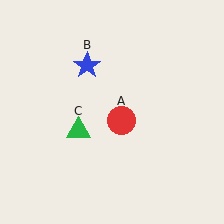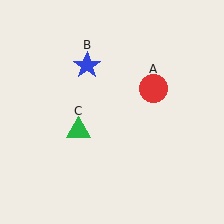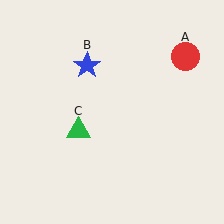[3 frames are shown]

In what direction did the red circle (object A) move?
The red circle (object A) moved up and to the right.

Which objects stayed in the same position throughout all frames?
Blue star (object B) and green triangle (object C) remained stationary.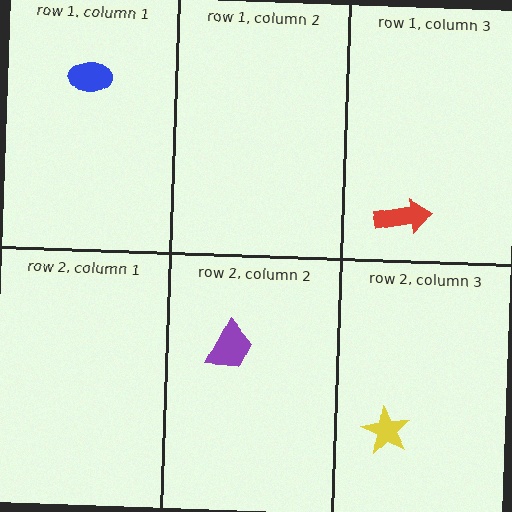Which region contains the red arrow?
The row 1, column 3 region.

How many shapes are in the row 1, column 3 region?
1.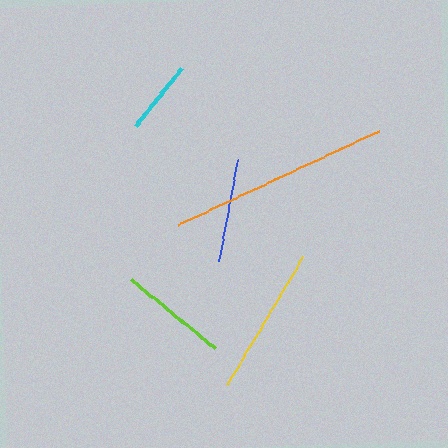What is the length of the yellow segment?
The yellow segment is approximately 148 pixels long.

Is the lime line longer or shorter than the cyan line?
The lime line is longer than the cyan line.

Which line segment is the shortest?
The cyan line is the shortest at approximately 74 pixels.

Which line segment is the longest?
The orange line is the longest at approximately 222 pixels.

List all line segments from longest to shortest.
From longest to shortest: orange, yellow, lime, blue, cyan.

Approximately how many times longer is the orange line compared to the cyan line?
The orange line is approximately 3.0 times the length of the cyan line.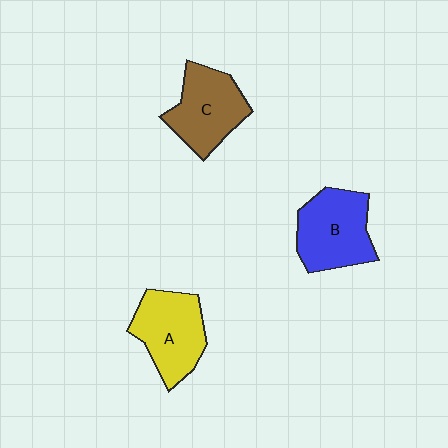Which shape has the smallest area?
Shape C (brown).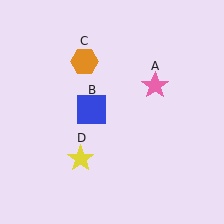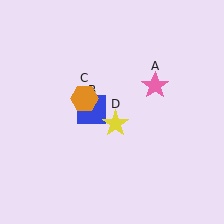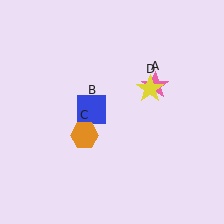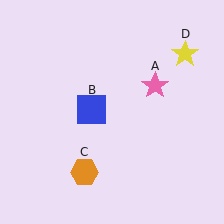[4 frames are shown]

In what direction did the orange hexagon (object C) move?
The orange hexagon (object C) moved down.